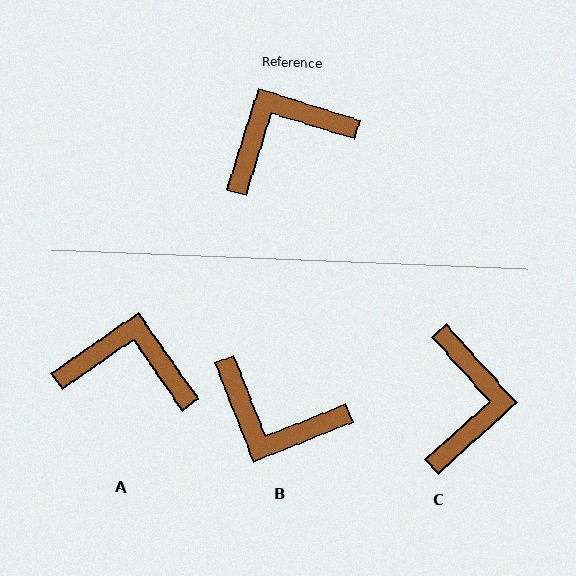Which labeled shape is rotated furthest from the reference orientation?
B, about 129 degrees away.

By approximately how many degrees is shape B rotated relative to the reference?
Approximately 129 degrees counter-clockwise.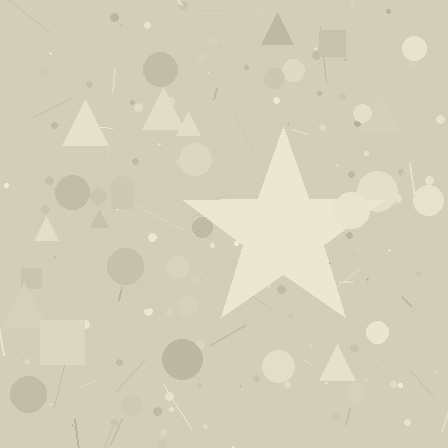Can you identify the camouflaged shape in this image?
The camouflaged shape is a star.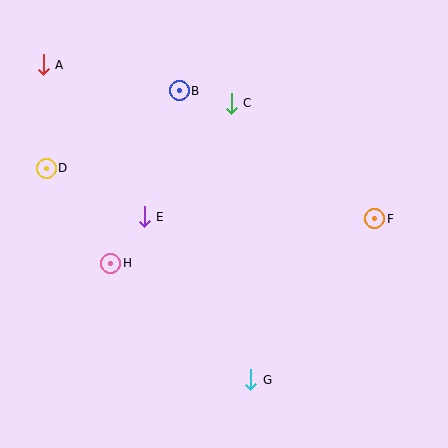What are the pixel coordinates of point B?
Point B is at (179, 91).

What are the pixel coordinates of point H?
Point H is at (111, 263).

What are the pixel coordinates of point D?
Point D is at (46, 168).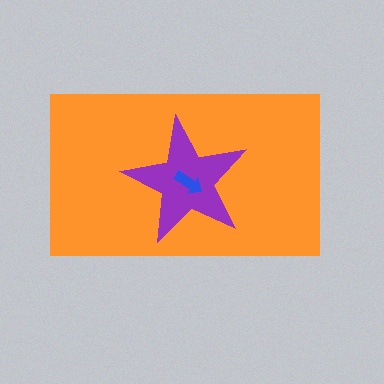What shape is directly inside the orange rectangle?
The purple star.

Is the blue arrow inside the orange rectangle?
Yes.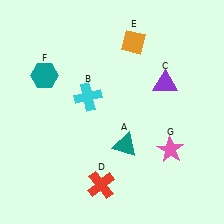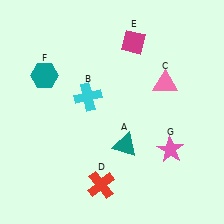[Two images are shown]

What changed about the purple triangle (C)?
In Image 1, C is purple. In Image 2, it changed to pink.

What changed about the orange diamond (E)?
In Image 1, E is orange. In Image 2, it changed to magenta.